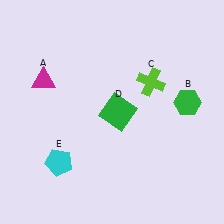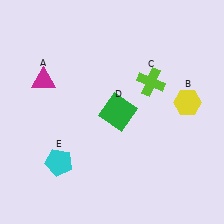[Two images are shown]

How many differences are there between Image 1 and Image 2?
There is 1 difference between the two images.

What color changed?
The hexagon (B) changed from green in Image 1 to yellow in Image 2.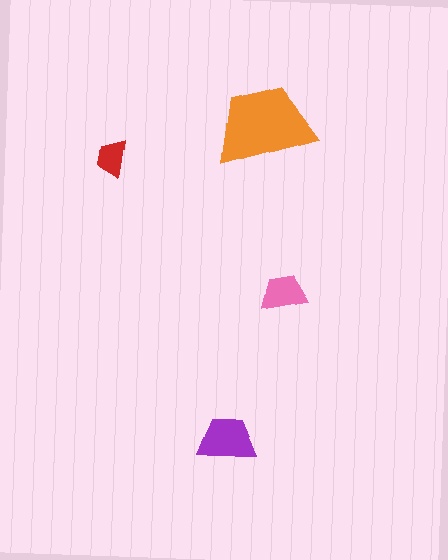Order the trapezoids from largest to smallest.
the orange one, the purple one, the pink one, the red one.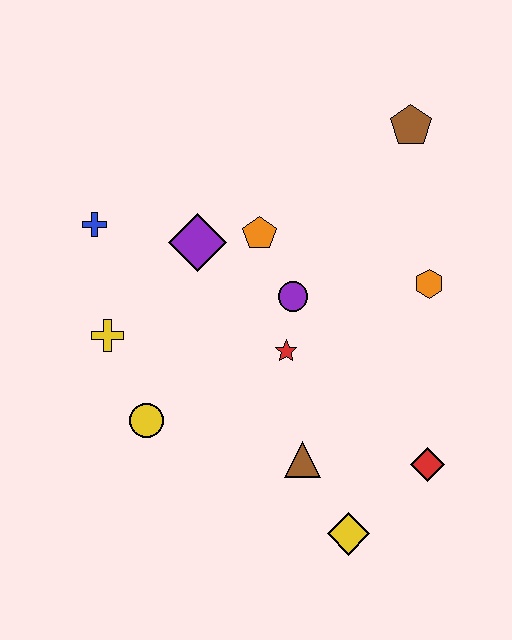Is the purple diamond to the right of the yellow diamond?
No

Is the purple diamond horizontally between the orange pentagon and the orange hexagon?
No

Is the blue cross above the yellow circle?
Yes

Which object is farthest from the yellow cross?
The brown pentagon is farthest from the yellow cross.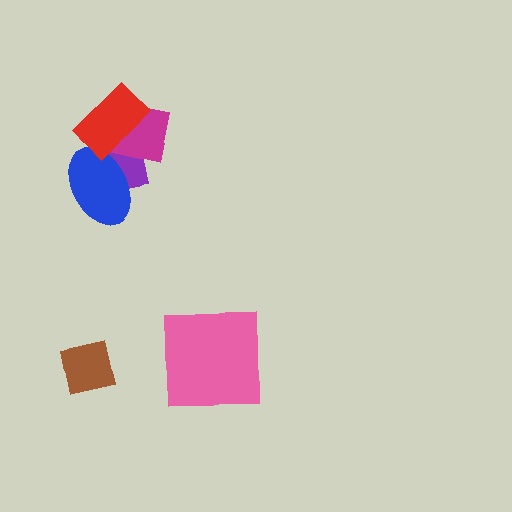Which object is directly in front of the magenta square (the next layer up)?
The blue ellipse is directly in front of the magenta square.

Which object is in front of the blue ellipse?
The red rectangle is in front of the blue ellipse.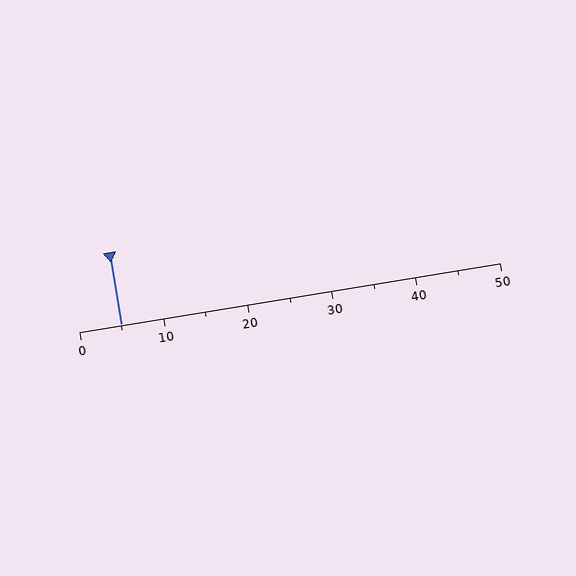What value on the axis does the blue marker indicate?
The marker indicates approximately 5.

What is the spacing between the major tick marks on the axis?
The major ticks are spaced 10 apart.